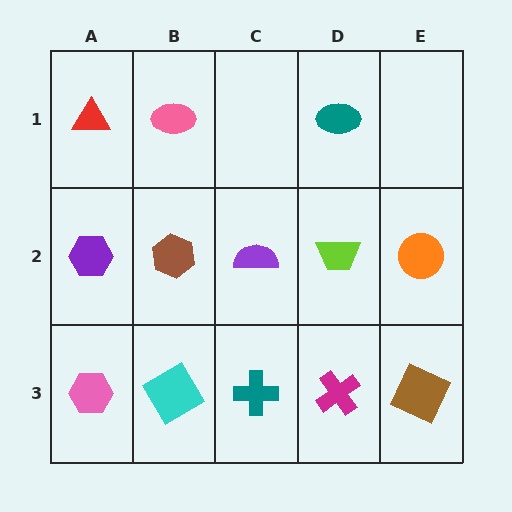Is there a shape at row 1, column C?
No, that cell is empty.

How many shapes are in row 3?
5 shapes.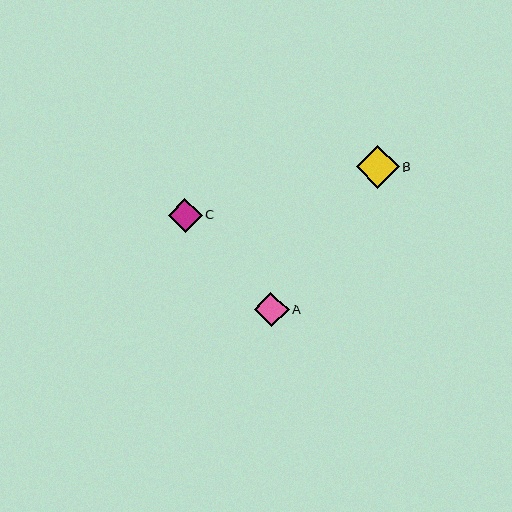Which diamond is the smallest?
Diamond C is the smallest with a size of approximately 34 pixels.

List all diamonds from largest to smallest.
From largest to smallest: B, A, C.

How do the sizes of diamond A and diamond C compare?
Diamond A and diamond C are approximately the same size.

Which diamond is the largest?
Diamond B is the largest with a size of approximately 43 pixels.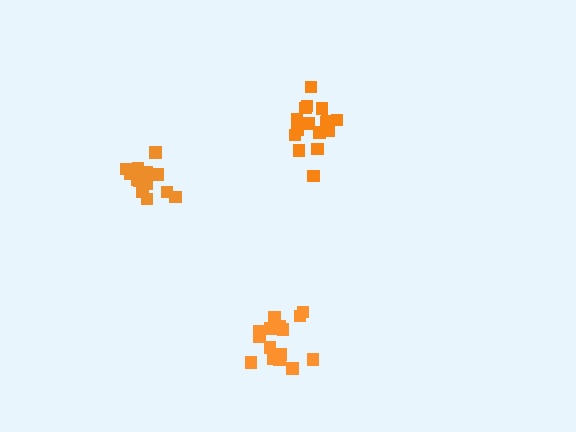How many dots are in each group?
Group 1: 13 dots, Group 2: 16 dots, Group 3: 15 dots (44 total).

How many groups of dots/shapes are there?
There are 3 groups.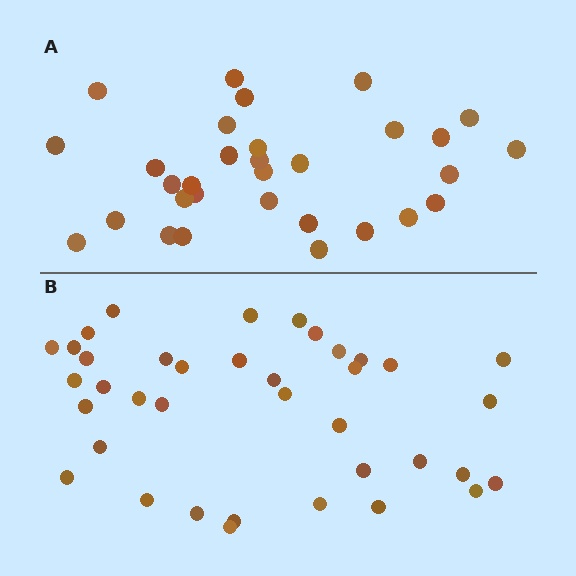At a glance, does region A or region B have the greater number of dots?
Region B (the bottom region) has more dots.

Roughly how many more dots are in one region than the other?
Region B has roughly 8 or so more dots than region A.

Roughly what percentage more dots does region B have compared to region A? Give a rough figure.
About 25% more.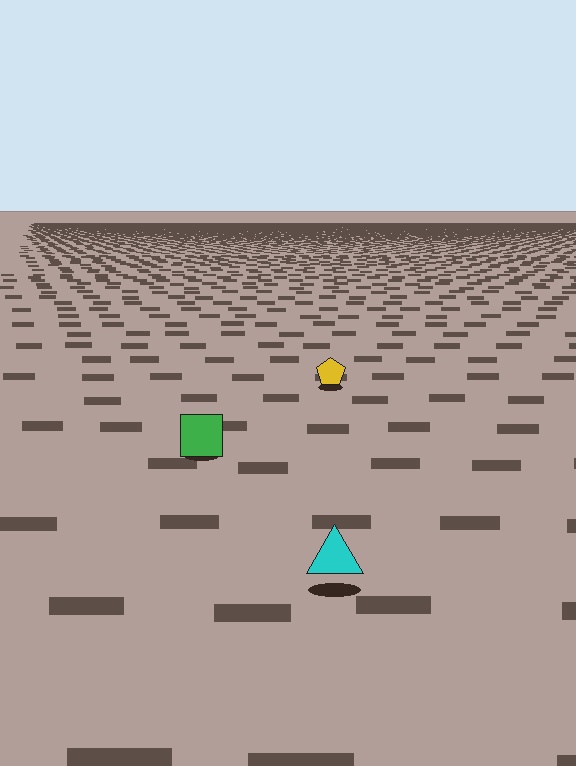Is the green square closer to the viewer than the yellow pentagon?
Yes. The green square is closer — you can tell from the texture gradient: the ground texture is coarser near it.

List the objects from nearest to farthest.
From nearest to farthest: the cyan triangle, the green square, the yellow pentagon.